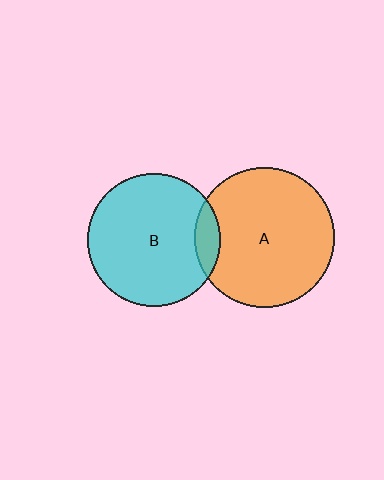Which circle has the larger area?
Circle A (orange).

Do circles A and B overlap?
Yes.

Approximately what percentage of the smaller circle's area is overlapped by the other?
Approximately 10%.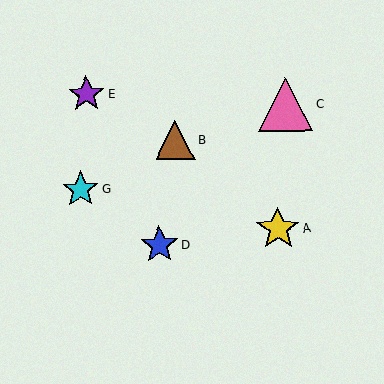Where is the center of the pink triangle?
The center of the pink triangle is at (286, 104).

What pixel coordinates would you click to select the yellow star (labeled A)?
Click at (278, 229) to select the yellow star A.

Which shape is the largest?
The pink triangle (labeled C) is the largest.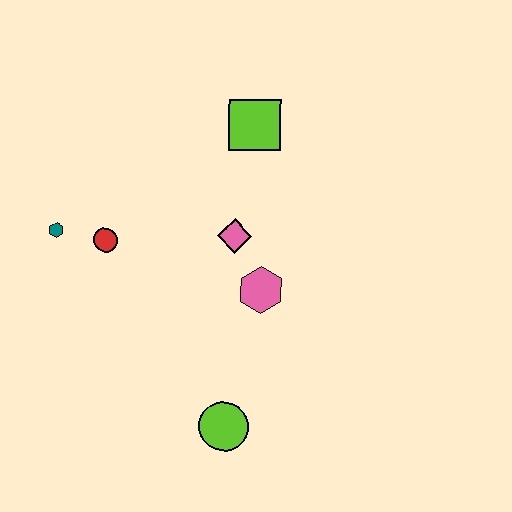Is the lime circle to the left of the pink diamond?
Yes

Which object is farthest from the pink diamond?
The lime circle is farthest from the pink diamond.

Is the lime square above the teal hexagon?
Yes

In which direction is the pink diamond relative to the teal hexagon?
The pink diamond is to the right of the teal hexagon.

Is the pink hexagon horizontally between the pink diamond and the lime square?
No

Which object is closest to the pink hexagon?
The pink diamond is closest to the pink hexagon.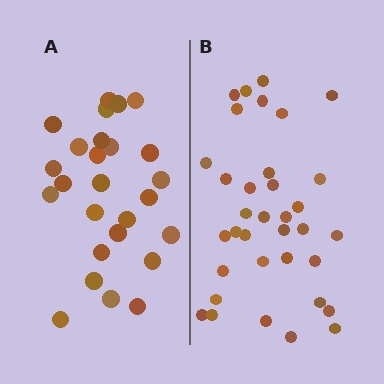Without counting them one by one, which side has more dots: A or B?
Region B (the right region) has more dots.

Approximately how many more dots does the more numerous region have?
Region B has roughly 8 or so more dots than region A.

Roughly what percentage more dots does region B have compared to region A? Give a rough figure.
About 35% more.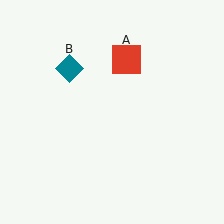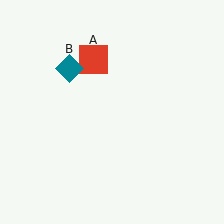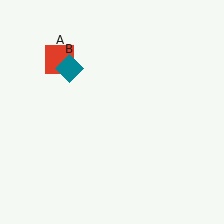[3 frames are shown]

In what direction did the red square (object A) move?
The red square (object A) moved left.